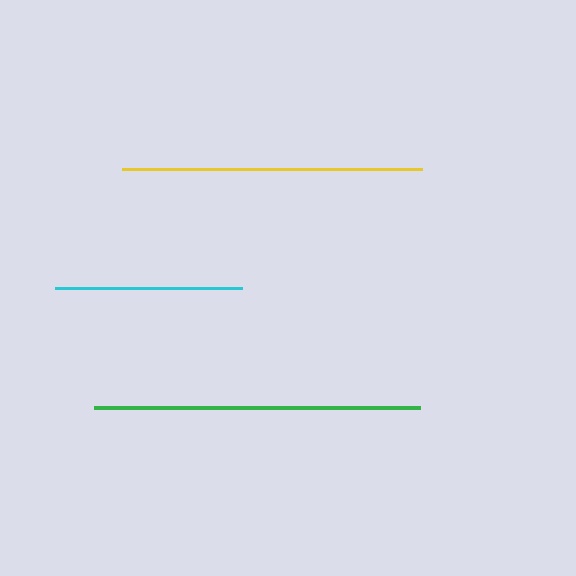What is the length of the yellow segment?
The yellow segment is approximately 301 pixels long.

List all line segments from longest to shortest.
From longest to shortest: green, yellow, cyan.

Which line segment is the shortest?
The cyan line is the shortest at approximately 187 pixels.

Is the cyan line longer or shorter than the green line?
The green line is longer than the cyan line.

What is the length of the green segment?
The green segment is approximately 326 pixels long.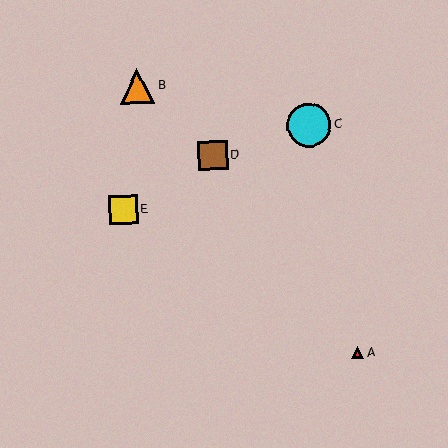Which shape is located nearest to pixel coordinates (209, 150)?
The brown square (labeled D) at (213, 155) is nearest to that location.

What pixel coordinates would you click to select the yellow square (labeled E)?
Click at (123, 210) to select the yellow square E.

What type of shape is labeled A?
Shape A is a red triangle.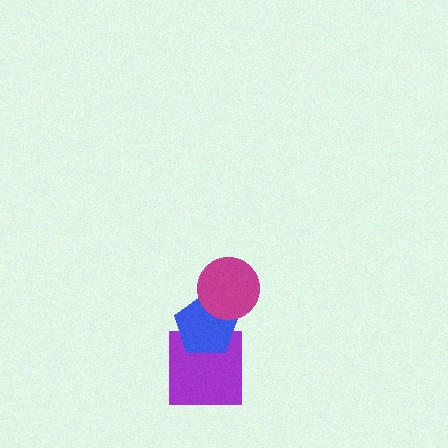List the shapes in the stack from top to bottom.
From top to bottom: the magenta circle, the blue pentagon, the purple square.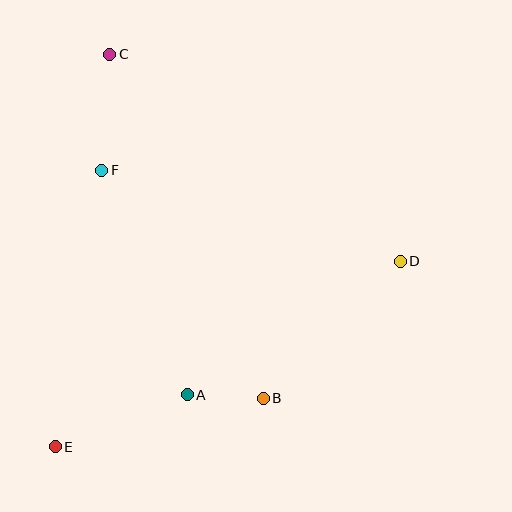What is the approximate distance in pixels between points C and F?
The distance between C and F is approximately 116 pixels.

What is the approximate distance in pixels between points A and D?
The distance between A and D is approximately 251 pixels.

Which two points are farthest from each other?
Points C and E are farthest from each other.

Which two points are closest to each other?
Points A and B are closest to each other.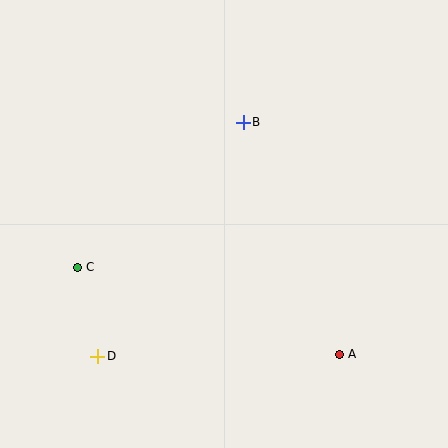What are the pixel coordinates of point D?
Point D is at (98, 356).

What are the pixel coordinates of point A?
Point A is at (339, 354).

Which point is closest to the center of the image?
Point B at (243, 122) is closest to the center.